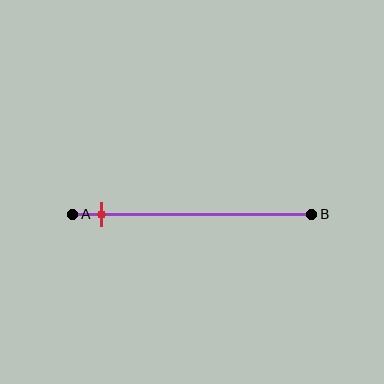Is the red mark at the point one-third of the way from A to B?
No, the mark is at about 10% from A, not at the 33% one-third point.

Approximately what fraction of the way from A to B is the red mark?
The red mark is approximately 10% of the way from A to B.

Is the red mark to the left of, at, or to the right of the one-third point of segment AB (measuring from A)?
The red mark is to the left of the one-third point of segment AB.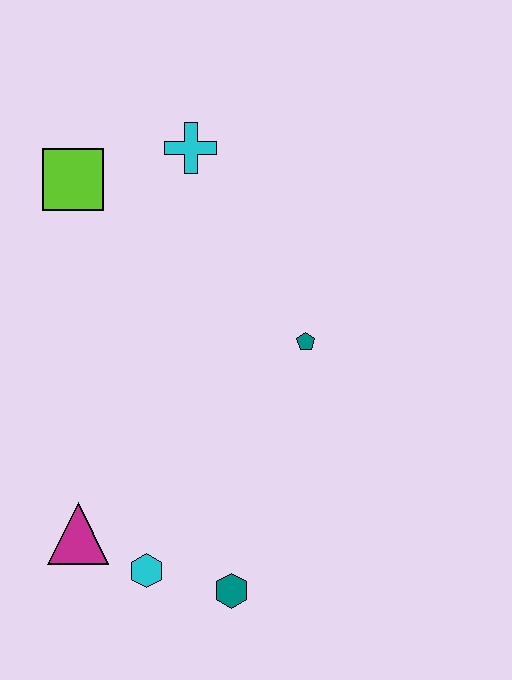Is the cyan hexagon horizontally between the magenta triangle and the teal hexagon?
Yes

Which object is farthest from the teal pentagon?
The magenta triangle is farthest from the teal pentagon.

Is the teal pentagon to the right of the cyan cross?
Yes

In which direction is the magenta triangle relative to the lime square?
The magenta triangle is below the lime square.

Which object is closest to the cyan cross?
The lime square is closest to the cyan cross.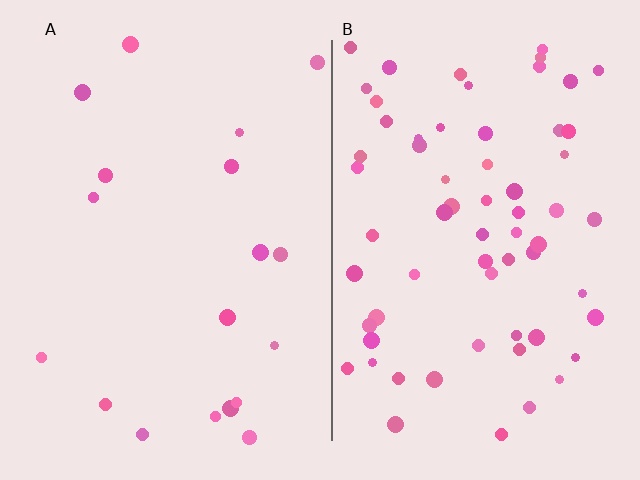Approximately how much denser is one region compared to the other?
Approximately 3.5× — region B over region A.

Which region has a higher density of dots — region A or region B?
B (the right).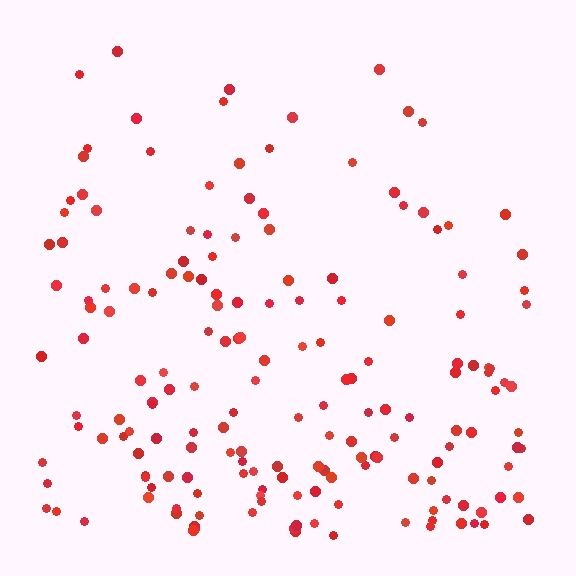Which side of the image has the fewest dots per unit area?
The top.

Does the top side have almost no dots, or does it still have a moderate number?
Still a moderate number, just noticeably fewer than the bottom.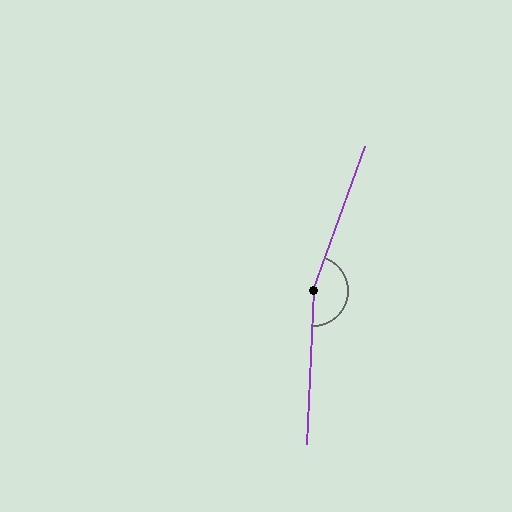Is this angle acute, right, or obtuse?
It is obtuse.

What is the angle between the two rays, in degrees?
Approximately 163 degrees.